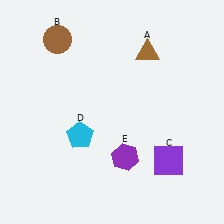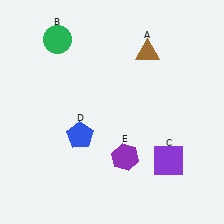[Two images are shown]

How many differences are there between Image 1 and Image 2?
There are 2 differences between the two images.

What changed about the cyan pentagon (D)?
In Image 1, D is cyan. In Image 2, it changed to blue.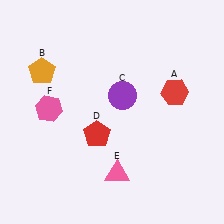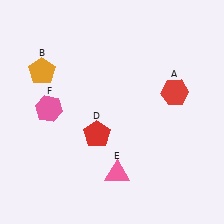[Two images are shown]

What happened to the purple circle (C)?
The purple circle (C) was removed in Image 2. It was in the top-right area of Image 1.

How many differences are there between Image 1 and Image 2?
There is 1 difference between the two images.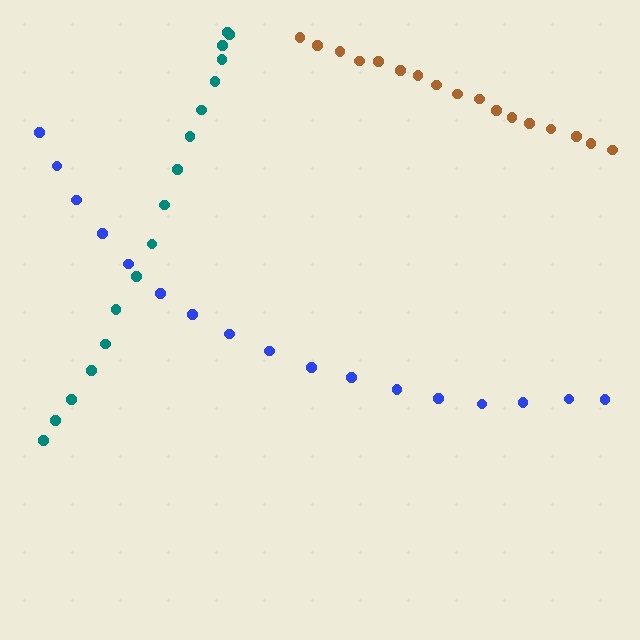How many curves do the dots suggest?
There are 3 distinct paths.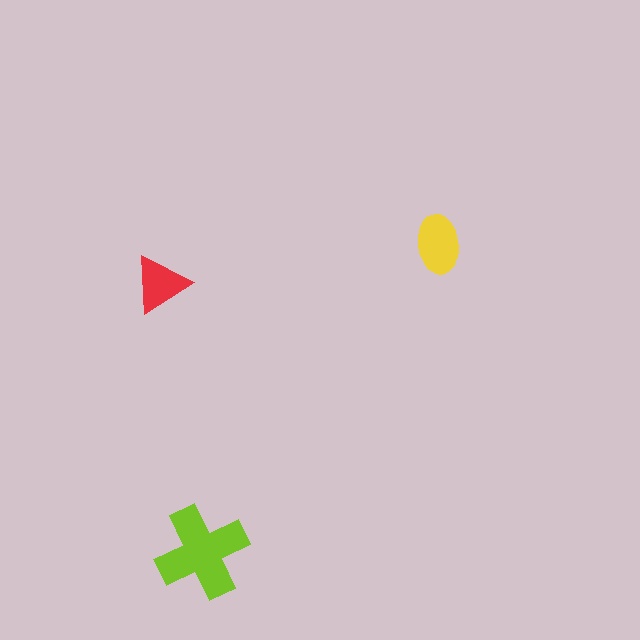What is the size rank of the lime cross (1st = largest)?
1st.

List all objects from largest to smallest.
The lime cross, the yellow ellipse, the red triangle.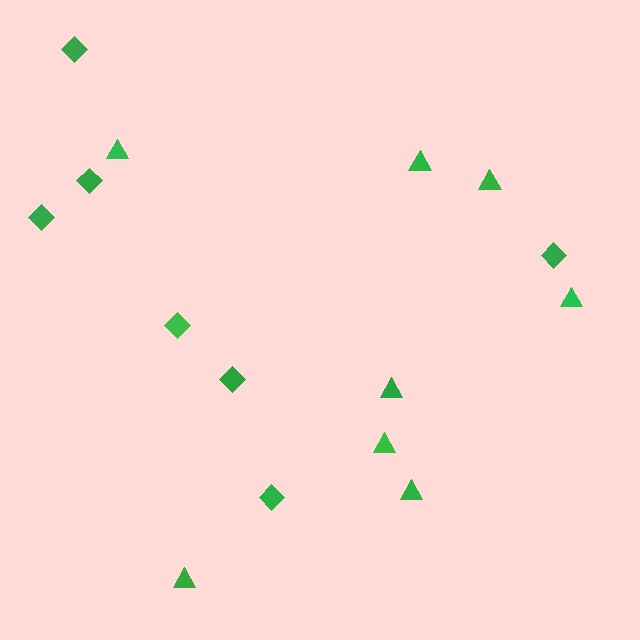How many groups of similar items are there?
There are 2 groups: one group of triangles (8) and one group of diamonds (7).